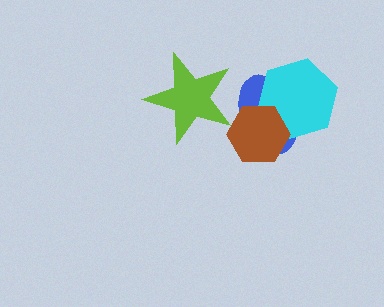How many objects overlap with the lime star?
1 object overlaps with the lime star.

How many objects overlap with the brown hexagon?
2 objects overlap with the brown hexagon.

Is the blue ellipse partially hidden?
Yes, it is partially covered by another shape.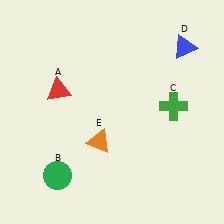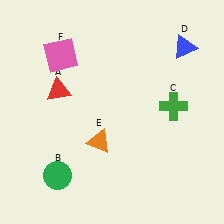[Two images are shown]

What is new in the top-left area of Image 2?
A pink square (F) was added in the top-left area of Image 2.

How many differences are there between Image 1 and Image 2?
There is 1 difference between the two images.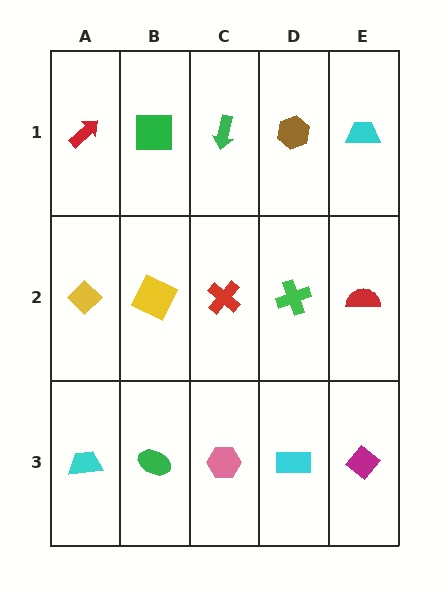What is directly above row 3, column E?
A red semicircle.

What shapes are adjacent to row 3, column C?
A red cross (row 2, column C), a green ellipse (row 3, column B), a cyan rectangle (row 3, column D).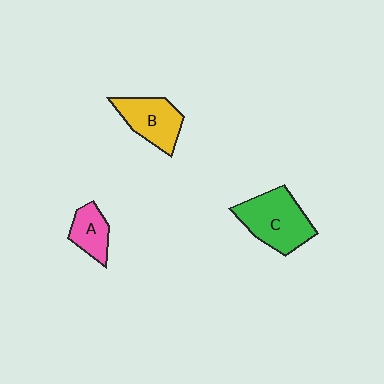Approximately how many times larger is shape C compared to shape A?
Approximately 1.9 times.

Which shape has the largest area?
Shape C (green).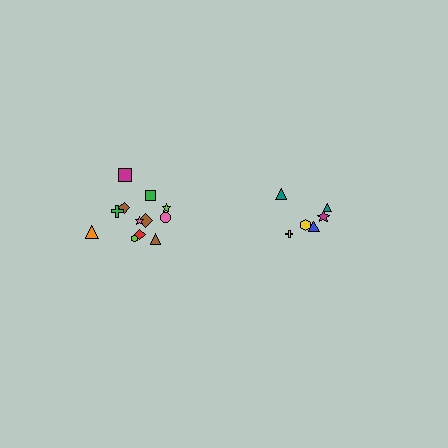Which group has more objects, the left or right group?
The left group.